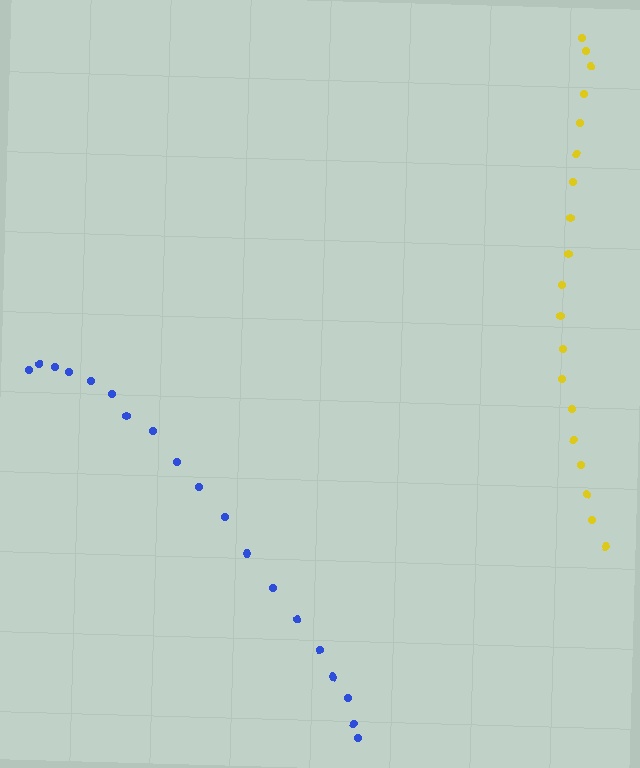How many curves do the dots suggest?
There are 2 distinct paths.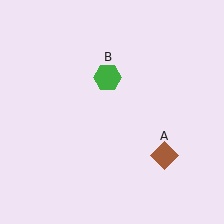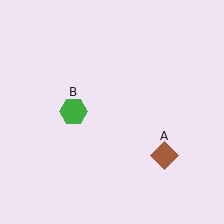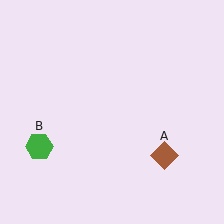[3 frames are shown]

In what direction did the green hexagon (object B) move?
The green hexagon (object B) moved down and to the left.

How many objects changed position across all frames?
1 object changed position: green hexagon (object B).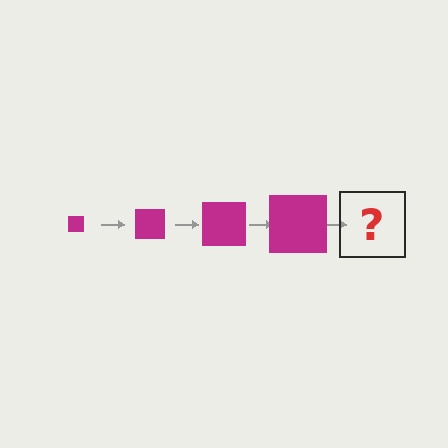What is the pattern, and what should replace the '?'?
The pattern is that the square gets progressively larger each step. The '?' should be a magenta square, larger than the previous one.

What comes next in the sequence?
The next element should be a magenta square, larger than the previous one.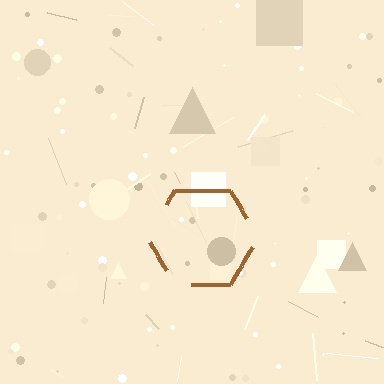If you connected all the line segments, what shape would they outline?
They would outline a hexagon.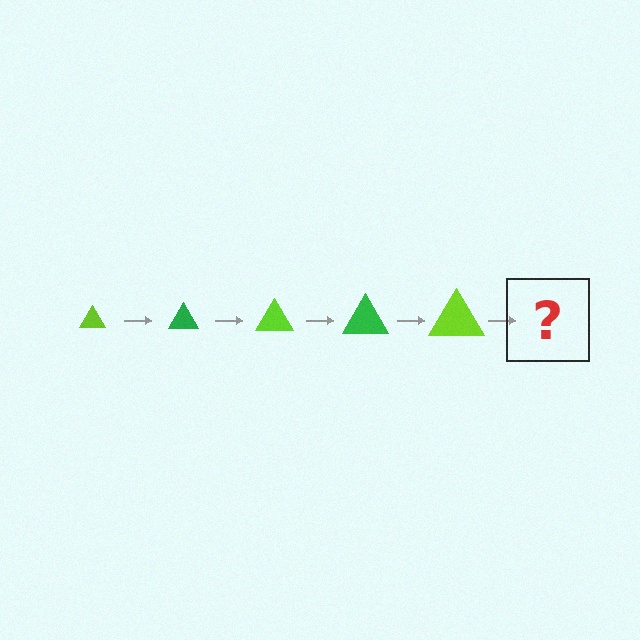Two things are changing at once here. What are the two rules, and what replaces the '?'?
The two rules are that the triangle grows larger each step and the color cycles through lime and green. The '?' should be a green triangle, larger than the previous one.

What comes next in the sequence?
The next element should be a green triangle, larger than the previous one.